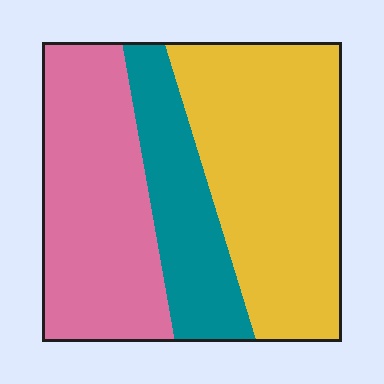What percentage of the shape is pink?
Pink covers 35% of the shape.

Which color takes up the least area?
Teal, at roughly 20%.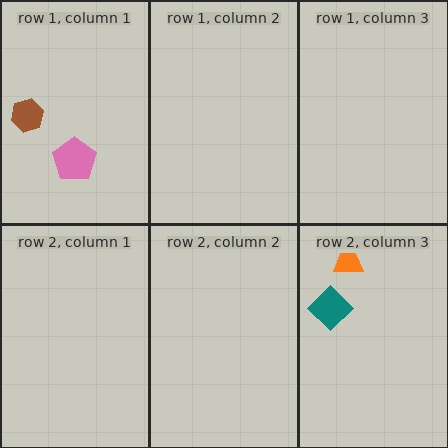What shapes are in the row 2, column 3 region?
The teal diamond, the orange trapezoid.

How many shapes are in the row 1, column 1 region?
2.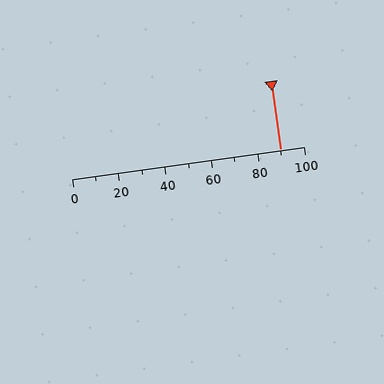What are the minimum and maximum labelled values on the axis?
The axis runs from 0 to 100.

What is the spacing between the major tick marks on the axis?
The major ticks are spaced 20 apart.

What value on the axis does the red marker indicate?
The marker indicates approximately 90.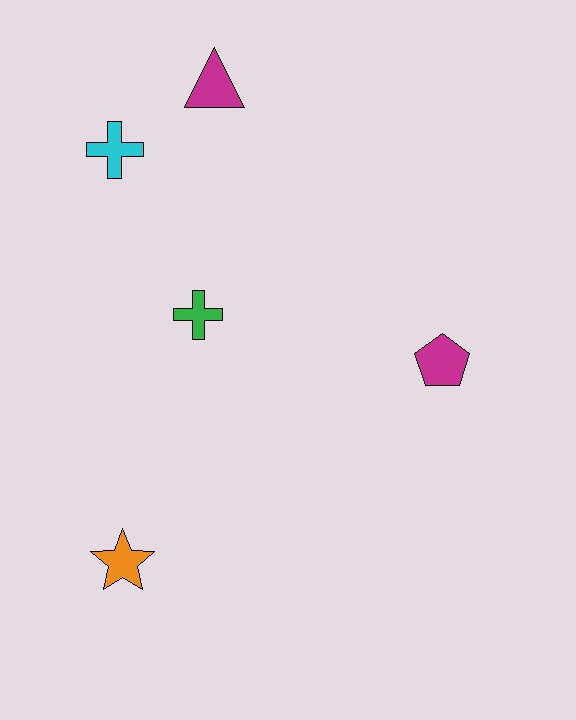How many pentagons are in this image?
There is 1 pentagon.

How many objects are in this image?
There are 5 objects.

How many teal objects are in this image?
There are no teal objects.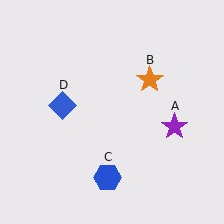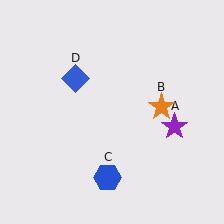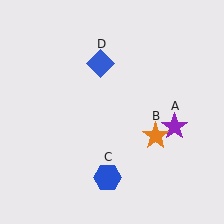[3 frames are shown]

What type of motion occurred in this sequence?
The orange star (object B), blue diamond (object D) rotated clockwise around the center of the scene.